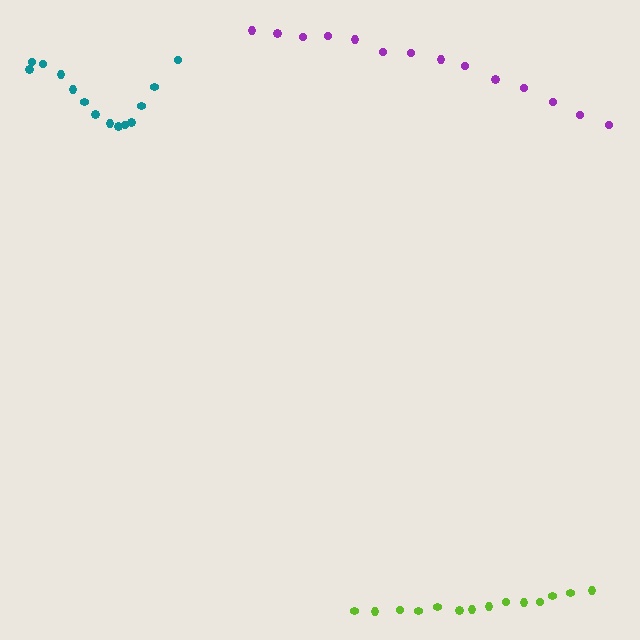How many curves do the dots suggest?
There are 3 distinct paths.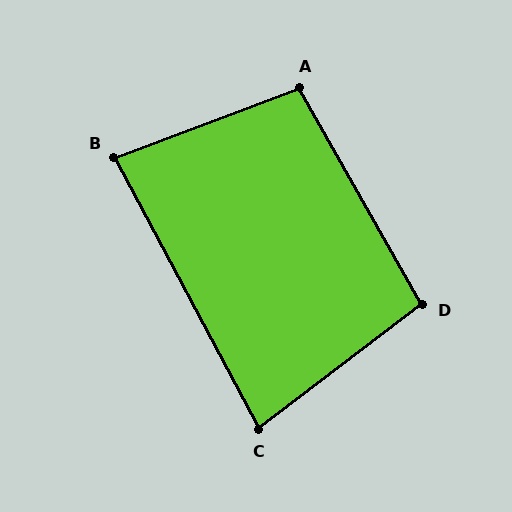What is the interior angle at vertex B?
Approximately 82 degrees (acute).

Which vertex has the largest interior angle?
A, at approximately 99 degrees.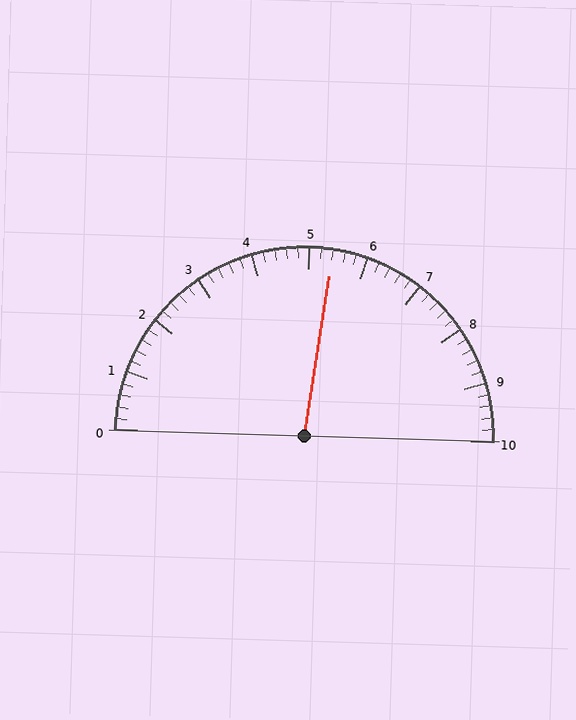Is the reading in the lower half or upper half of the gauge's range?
The reading is in the upper half of the range (0 to 10).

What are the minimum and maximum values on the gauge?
The gauge ranges from 0 to 10.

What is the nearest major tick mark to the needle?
The nearest major tick mark is 5.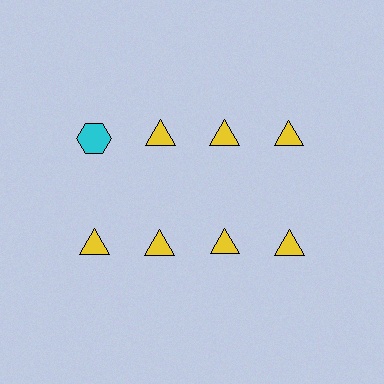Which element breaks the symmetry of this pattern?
The cyan hexagon in the top row, leftmost column breaks the symmetry. All other shapes are yellow triangles.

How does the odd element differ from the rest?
It differs in both color (cyan instead of yellow) and shape (hexagon instead of triangle).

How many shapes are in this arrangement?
There are 8 shapes arranged in a grid pattern.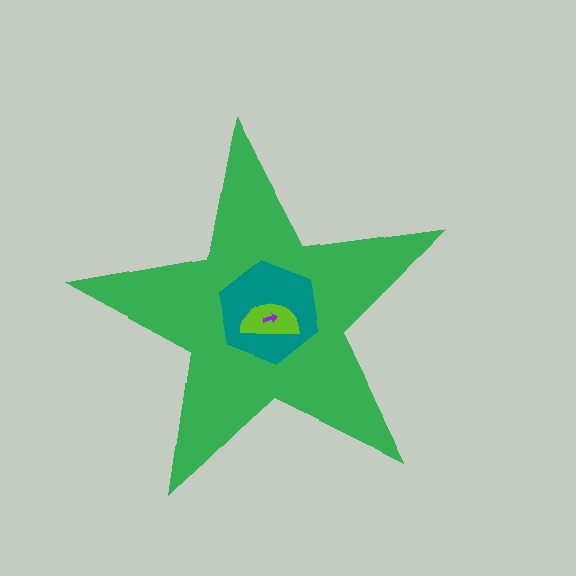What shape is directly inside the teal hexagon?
The lime semicircle.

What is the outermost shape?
The green star.